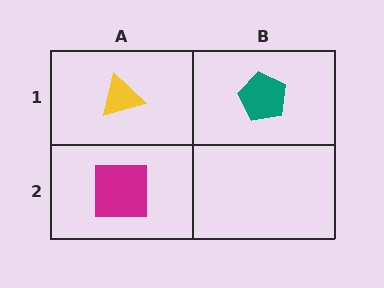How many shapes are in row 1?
2 shapes.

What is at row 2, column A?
A magenta square.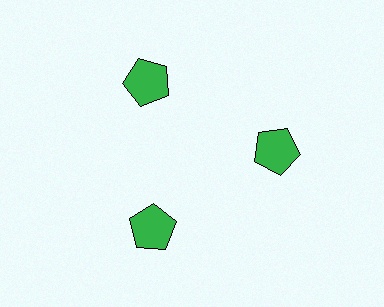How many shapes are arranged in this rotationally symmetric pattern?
There are 3 shapes, arranged in 3 groups of 1.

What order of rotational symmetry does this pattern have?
This pattern has 3-fold rotational symmetry.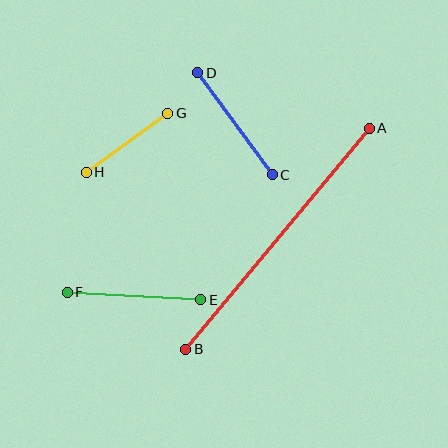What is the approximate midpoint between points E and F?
The midpoint is at approximately (134, 296) pixels.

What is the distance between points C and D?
The distance is approximately 126 pixels.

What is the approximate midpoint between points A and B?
The midpoint is at approximately (278, 239) pixels.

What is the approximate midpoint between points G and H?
The midpoint is at approximately (127, 143) pixels.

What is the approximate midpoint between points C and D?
The midpoint is at approximately (235, 124) pixels.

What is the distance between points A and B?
The distance is approximately 287 pixels.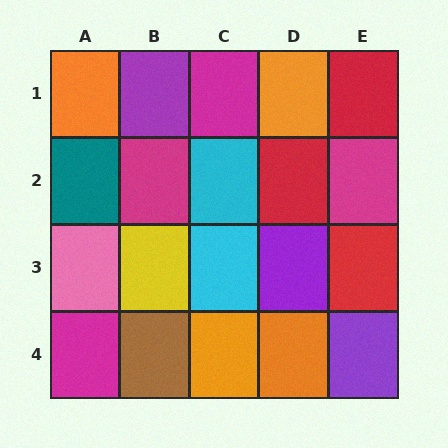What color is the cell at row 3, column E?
Red.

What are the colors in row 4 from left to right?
Magenta, brown, orange, orange, purple.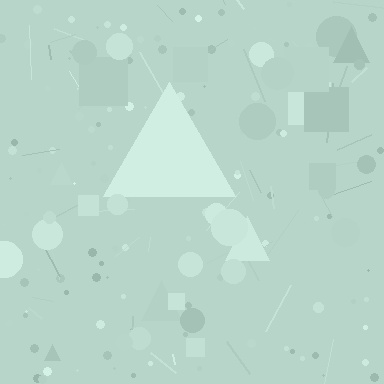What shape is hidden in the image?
A triangle is hidden in the image.